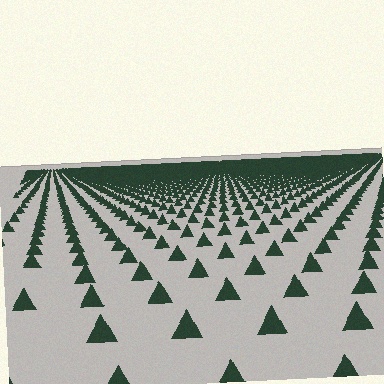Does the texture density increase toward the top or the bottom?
Density increases toward the top.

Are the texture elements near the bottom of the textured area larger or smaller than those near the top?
Larger. Near the bottom, elements are closer to the viewer and appear at a bigger on-screen size.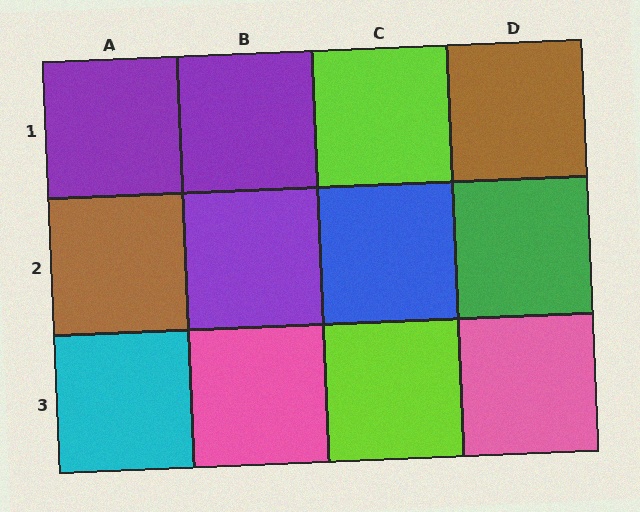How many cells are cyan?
1 cell is cyan.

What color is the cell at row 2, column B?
Purple.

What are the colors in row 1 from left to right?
Purple, purple, lime, brown.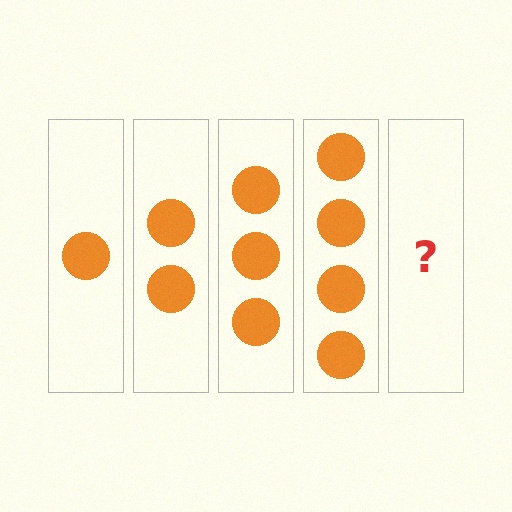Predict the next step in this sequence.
The next step is 5 circles.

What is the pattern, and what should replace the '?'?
The pattern is that each step adds one more circle. The '?' should be 5 circles.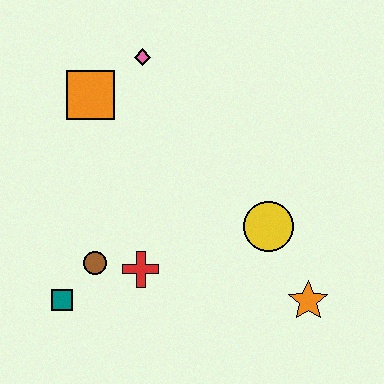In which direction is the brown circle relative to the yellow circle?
The brown circle is to the left of the yellow circle.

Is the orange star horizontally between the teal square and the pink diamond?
No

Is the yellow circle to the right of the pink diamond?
Yes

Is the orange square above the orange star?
Yes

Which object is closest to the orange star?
The yellow circle is closest to the orange star.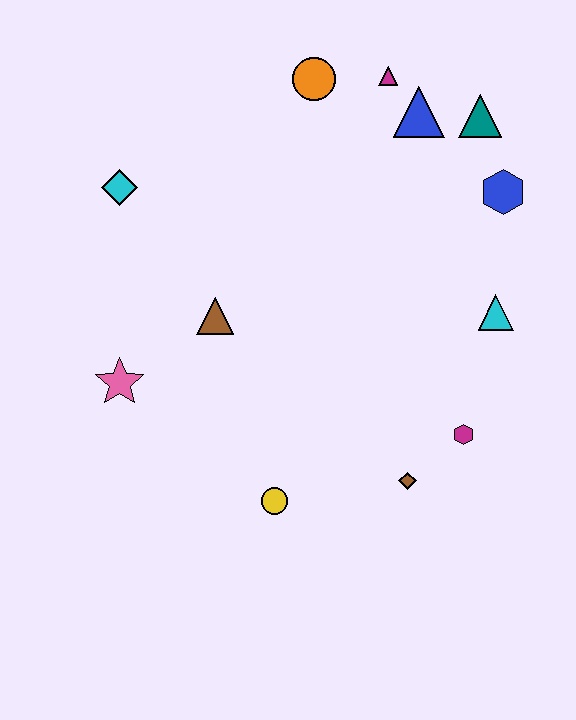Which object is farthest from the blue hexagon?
The pink star is farthest from the blue hexagon.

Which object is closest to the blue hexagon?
The teal triangle is closest to the blue hexagon.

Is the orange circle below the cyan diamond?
No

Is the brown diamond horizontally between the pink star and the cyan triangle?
Yes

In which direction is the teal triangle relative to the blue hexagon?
The teal triangle is above the blue hexagon.